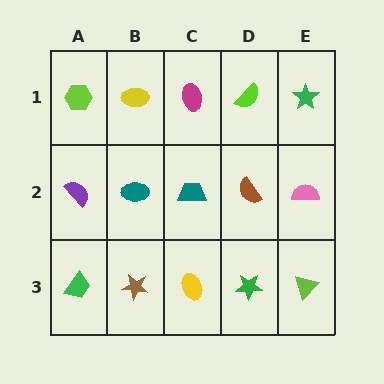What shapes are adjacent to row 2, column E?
A green star (row 1, column E), a lime triangle (row 3, column E), a brown semicircle (row 2, column D).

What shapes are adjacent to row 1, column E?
A pink semicircle (row 2, column E), a lime semicircle (row 1, column D).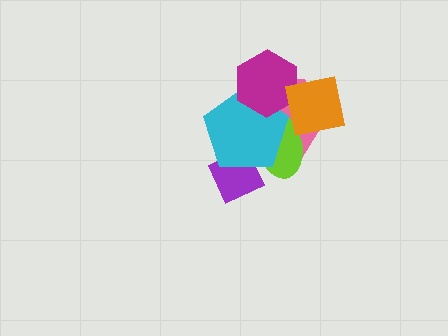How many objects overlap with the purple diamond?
2 objects overlap with the purple diamond.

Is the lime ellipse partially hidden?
Yes, it is partially covered by another shape.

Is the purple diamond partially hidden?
Yes, it is partially covered by another shape.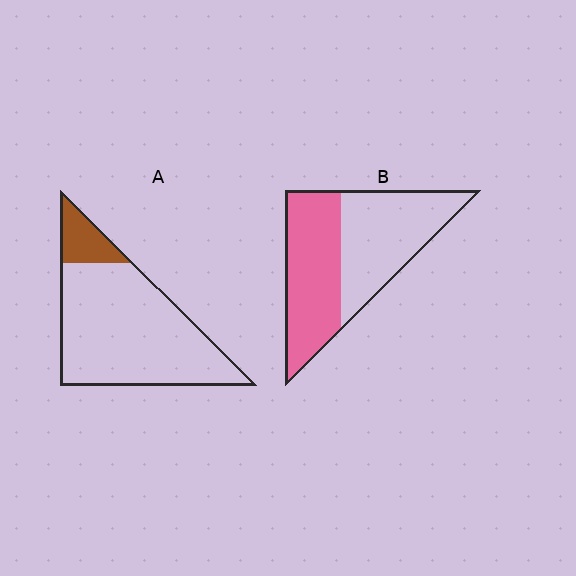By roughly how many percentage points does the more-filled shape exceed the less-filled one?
By roughly 35 percentage points (B over A).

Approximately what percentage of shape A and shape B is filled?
A is approximately 15% and B is approximately 50%.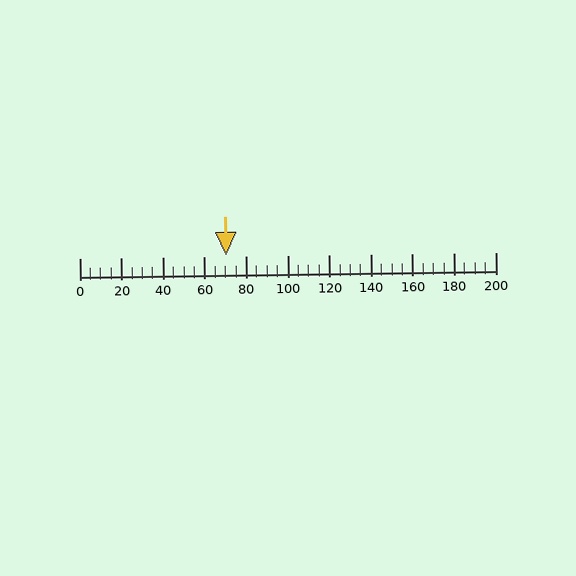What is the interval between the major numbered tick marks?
The major tick marks are spaced 20 units apart.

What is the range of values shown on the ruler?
The ruler shows values from 0 to 200.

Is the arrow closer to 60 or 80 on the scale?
The arrow is closer to 80.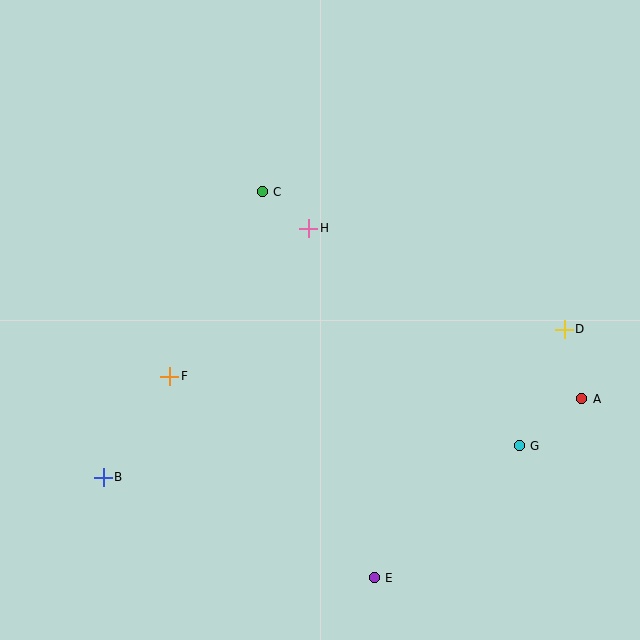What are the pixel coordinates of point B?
Point B is at (103, 477).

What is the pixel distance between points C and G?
The distance between C and G is 361 pixels.